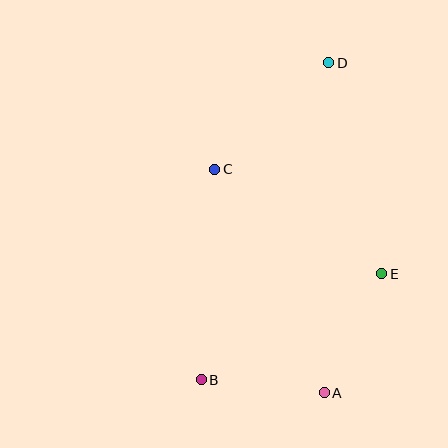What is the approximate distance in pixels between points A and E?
The distance between A and E is approximately 133 pixels.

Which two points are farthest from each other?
Points B and D are farthest from each other.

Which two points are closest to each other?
Points A and B are closest to each other.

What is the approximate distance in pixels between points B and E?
The distance between B and E is approximately 209 pixels.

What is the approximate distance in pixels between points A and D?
The distance between A and D is approximately 330 pixels.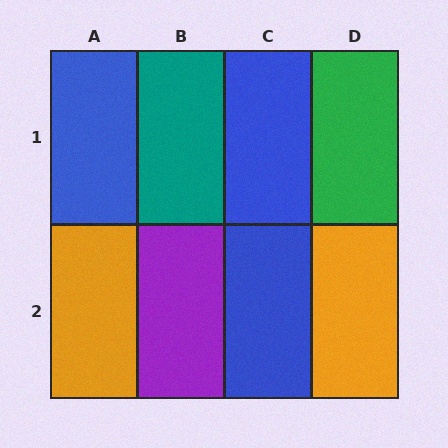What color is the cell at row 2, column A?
Orange.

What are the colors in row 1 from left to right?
Blue, teal, blue, green.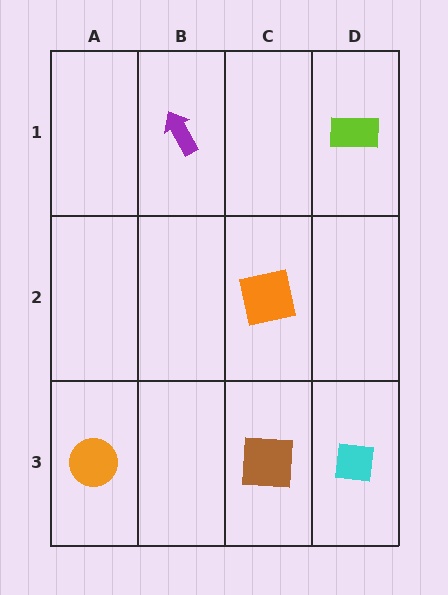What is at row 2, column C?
An orange square.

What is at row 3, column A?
An orange circle.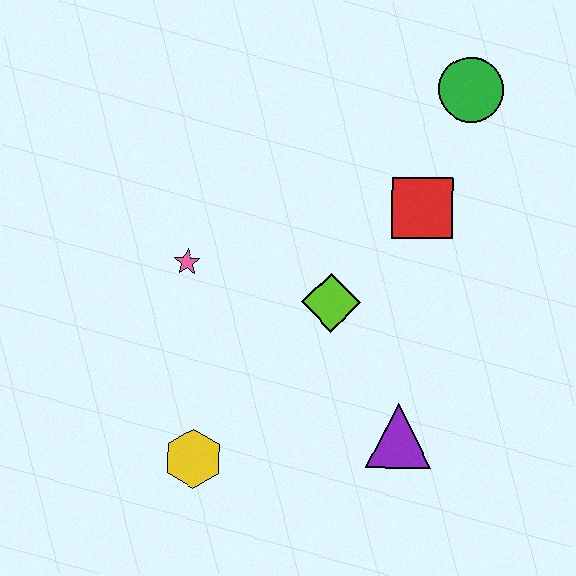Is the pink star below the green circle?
Yes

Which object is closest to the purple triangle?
The lime diamond is closest to the purple triangle.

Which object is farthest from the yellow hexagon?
The green circle is farthest from the yellow hexagon.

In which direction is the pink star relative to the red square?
The pink star is to the left of the red square.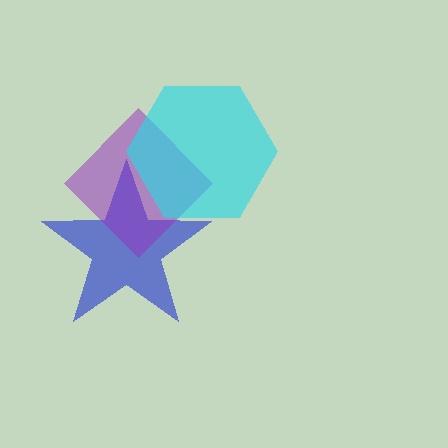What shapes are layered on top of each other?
The layered shapes are: a blue star, a purple diamond, a cyan hexagon.